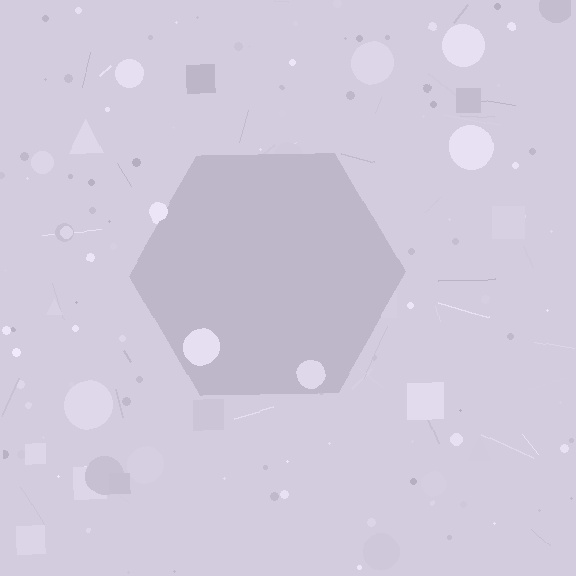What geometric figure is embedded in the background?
A hexagon is embedded in the background.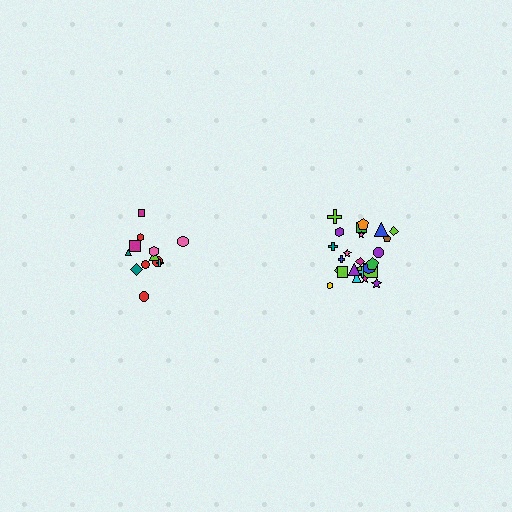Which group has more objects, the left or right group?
The right group.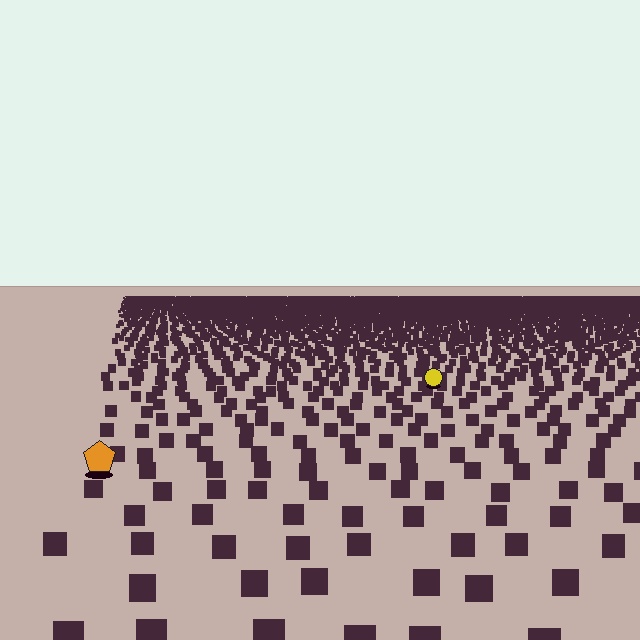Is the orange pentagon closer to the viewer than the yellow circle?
Yes. The orange pentagon is closer — you can tell from the texture gradient: the ground texture is coarser near it.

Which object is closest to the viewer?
The orange pentagon is closest. The texture marks near it are larger and more spread out.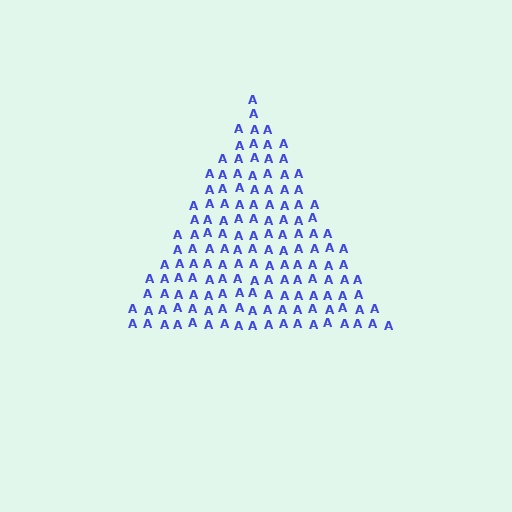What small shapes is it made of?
It is made of small letter A's.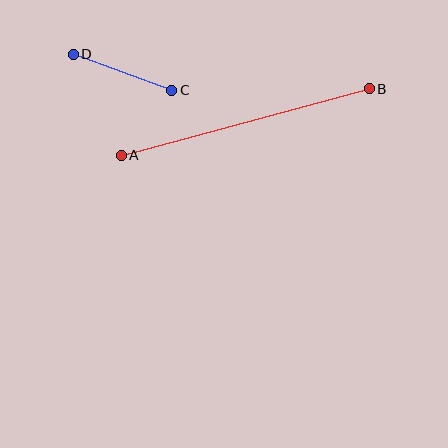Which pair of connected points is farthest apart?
Points A and B are farthest apart.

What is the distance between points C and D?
The distance is approximately 105 pixels.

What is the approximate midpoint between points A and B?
The midpoint is at approximately (245, 122) pixels.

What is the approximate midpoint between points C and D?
The midpoint is at approximately (122, 72) pixels.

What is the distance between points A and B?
The distance is approximately 257 pixels.